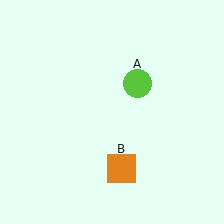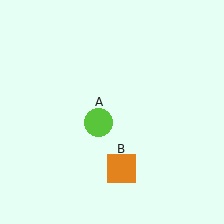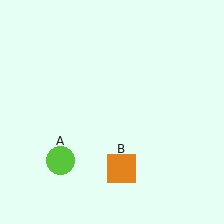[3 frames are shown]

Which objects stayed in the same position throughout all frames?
Orange square (object B) remained stationary.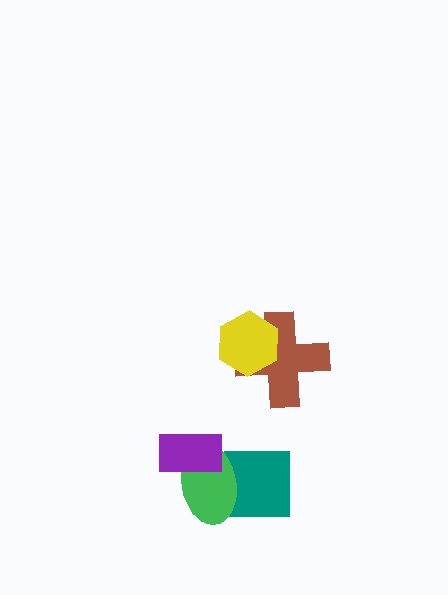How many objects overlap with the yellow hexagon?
1 object overlaps with the yellow hexagon.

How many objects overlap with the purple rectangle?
1 object overlaps with the purple rectangle.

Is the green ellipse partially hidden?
Yes, it is partially covered by another shape.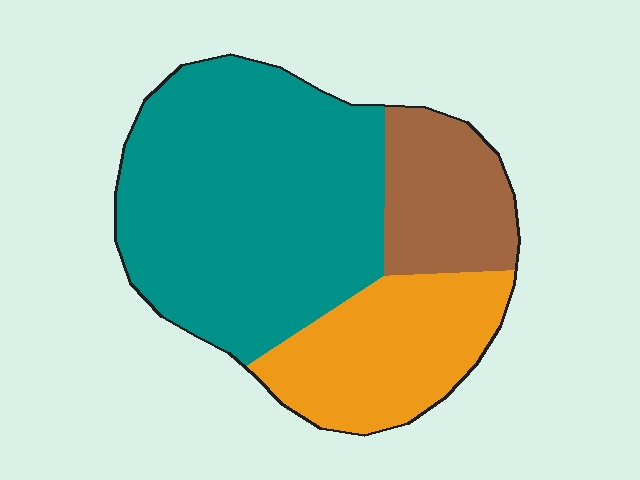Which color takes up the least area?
Brown, at roughly 20%.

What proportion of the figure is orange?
Orange takes up about one quarter (1/4) of the figure.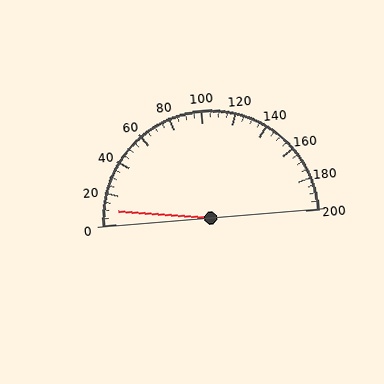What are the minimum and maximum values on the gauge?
The gauge ranges from 0 to 200.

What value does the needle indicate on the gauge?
The needle indicates approximately 10.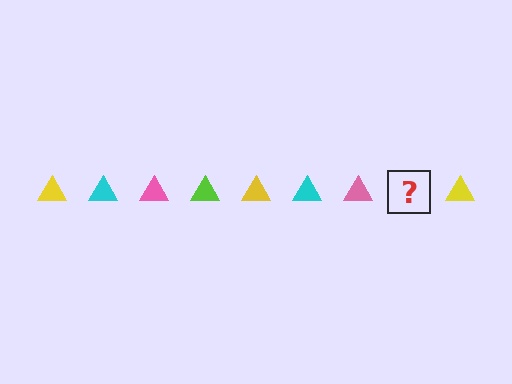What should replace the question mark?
The question mark should be replaced with a lime triangle.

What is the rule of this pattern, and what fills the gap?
The rule is that the pattern cycles through yellow, cyan, pink, lime triangles. The gap should be filled with a lime triangle.